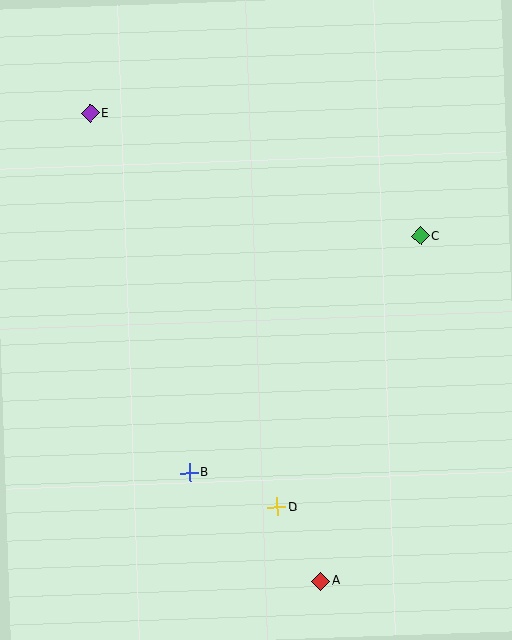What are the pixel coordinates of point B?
Point B is at (190, 473).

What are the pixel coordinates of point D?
Point D is at (277, 507).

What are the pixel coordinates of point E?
Point E is at (90, 113).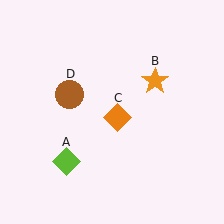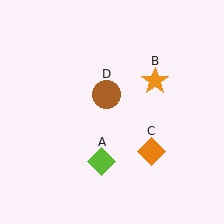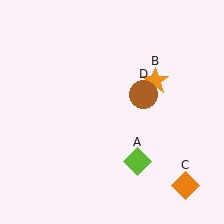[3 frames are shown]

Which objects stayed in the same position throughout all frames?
Orange star (object B) remained stationary.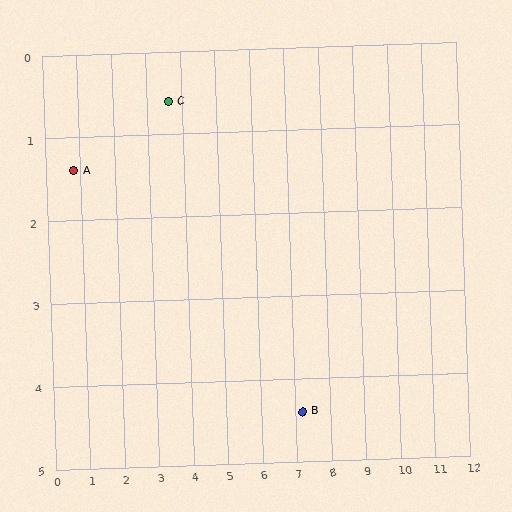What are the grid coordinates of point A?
Point A is at approximately (0.8, 1.4).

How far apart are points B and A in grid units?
Points B and A are about 7.1 grid units apart.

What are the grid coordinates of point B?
Point B is at approximately (7.2, 4.4).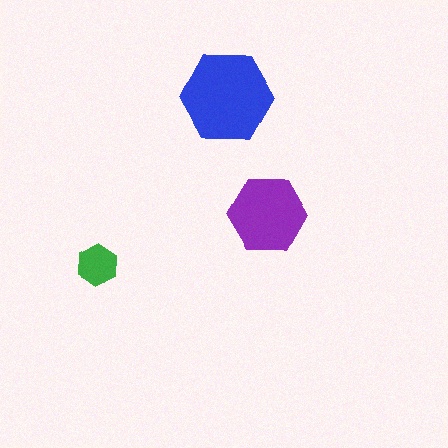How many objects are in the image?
There are 3 objects in the image.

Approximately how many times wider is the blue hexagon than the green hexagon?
About 2.5 times wider.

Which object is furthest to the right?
The purple hexagon is rightmost.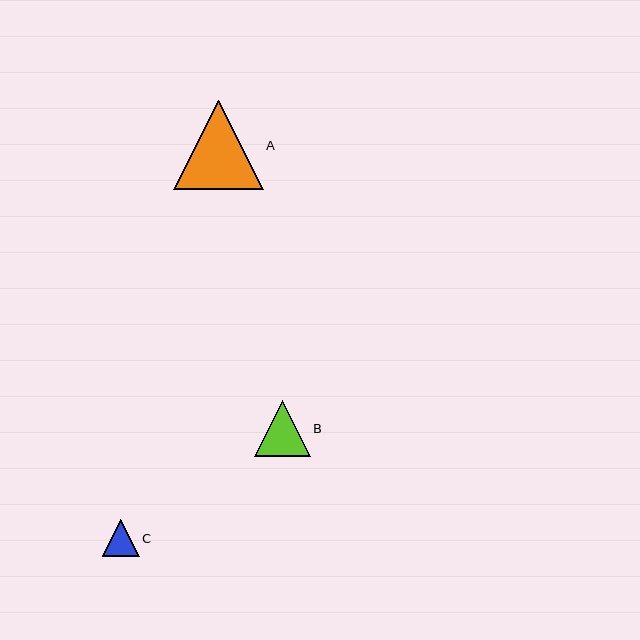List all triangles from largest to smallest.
From largest to smallest: A, B, C.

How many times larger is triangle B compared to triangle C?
Triangle B is approximately 1.5 times the size of triangle C.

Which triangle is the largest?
Triangle A is the largest with a size of approximately 89 pixels.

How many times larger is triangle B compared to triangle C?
Triangle B is approximately 1.5 times the size of triangle C.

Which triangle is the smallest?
Triangle C is the smallest with a size of approximately 37 pixels.